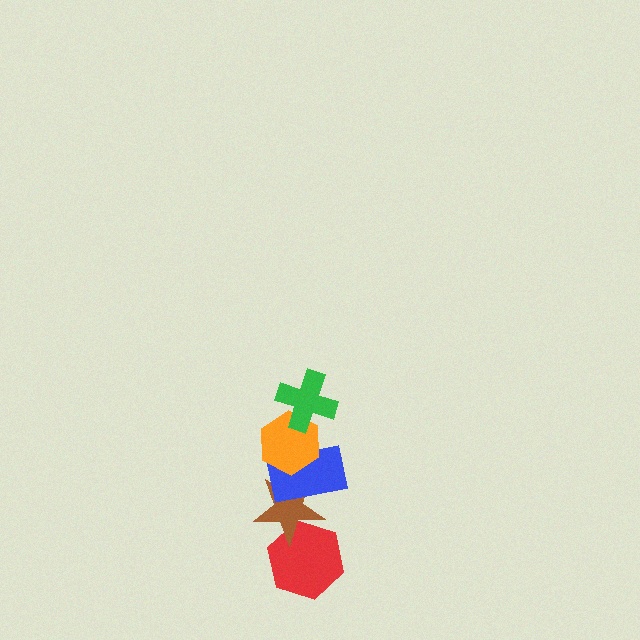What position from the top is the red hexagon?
The red hexagon is 5th from the top.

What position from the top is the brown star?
The brown star is 4th from the top.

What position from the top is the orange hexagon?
The orange hexagon is 2nd from the top.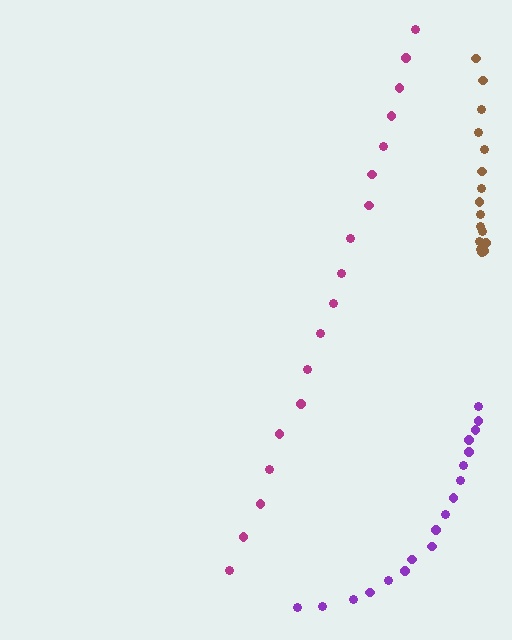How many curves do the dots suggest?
There are 3 distinct paths.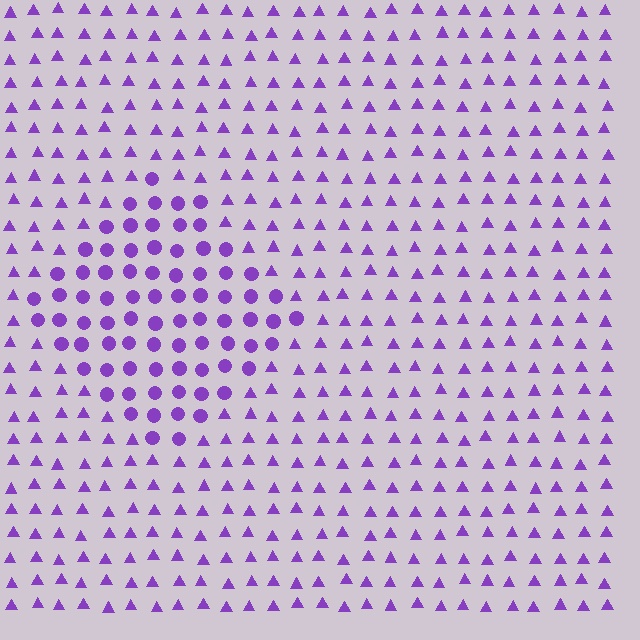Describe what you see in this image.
The image is filled with small purple elements arranged in a uniform grid. A diamond-shaped region contains circles, while the surrounding area contains triangles. The boundary is defined purely by the change in element shape.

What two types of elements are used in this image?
The image uses circles inside the diamond region and triangles outside it.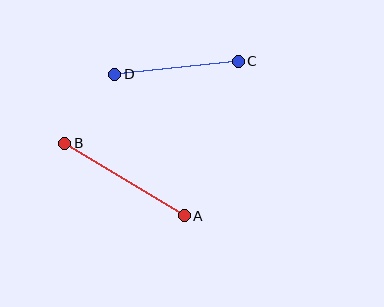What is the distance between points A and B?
The distance is approximately 140 pixels.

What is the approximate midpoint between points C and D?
The midpoint is at approximately (176, 68) pixels.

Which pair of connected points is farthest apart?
Points A and B are farthest apart.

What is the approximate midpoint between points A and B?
The midpoint is at approximately (124, 180) pixels.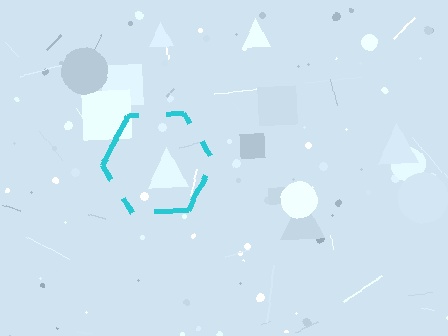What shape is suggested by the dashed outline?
The dashed outline suggests a hexagon.